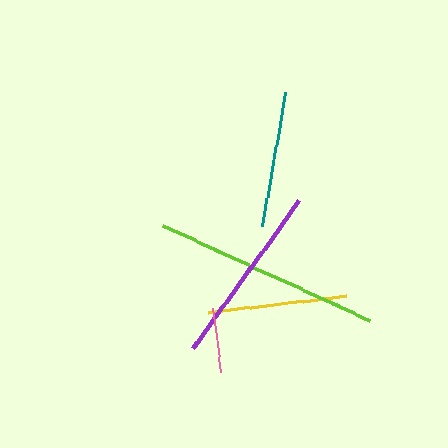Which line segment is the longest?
The lime line is the longest at approximately 228 pixels.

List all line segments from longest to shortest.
From longest to shortest: lime, purple, yellow, teal, pink.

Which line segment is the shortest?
The pink line is the shortest at approximately 65 pixels.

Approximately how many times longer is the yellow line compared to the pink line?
The yellow line is approximately 2.1 times the length of the pink line.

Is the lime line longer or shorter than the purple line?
The lime line is longer than the purple line.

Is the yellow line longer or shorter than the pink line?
The yellow line is longer than the pink line.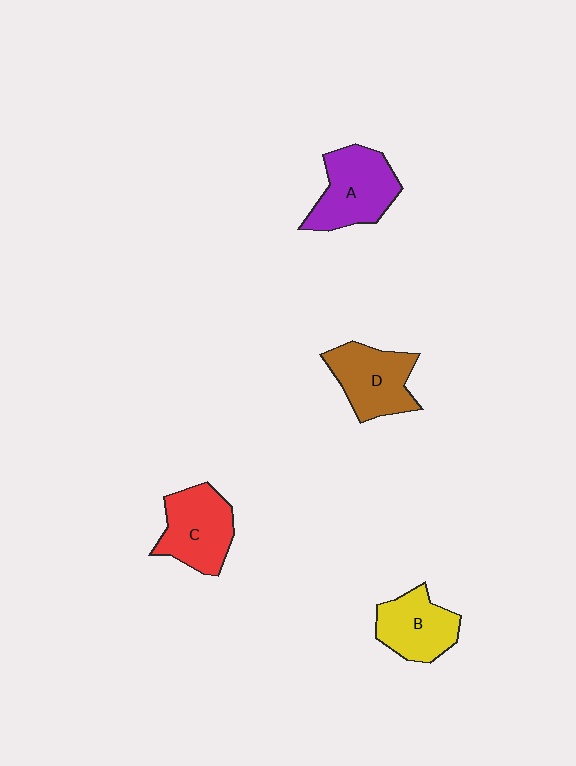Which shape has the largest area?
Shape A (purple).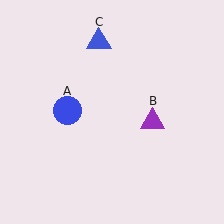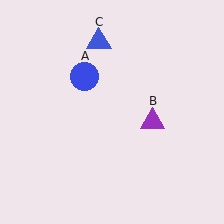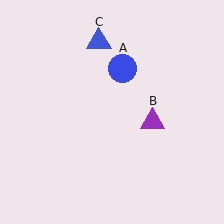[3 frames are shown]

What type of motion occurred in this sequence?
The blue circle (object A) rotated clockwise around the center of the scene.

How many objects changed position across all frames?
1 object changed position: blue circle (object A).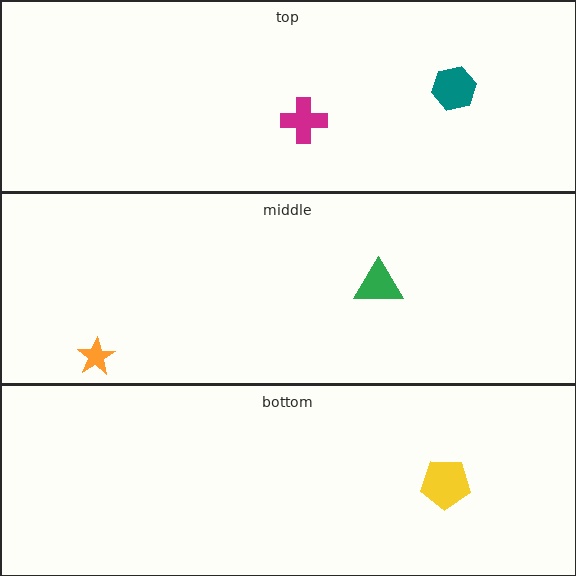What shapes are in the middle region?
The green triangle, the orange star.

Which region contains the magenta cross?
The top region.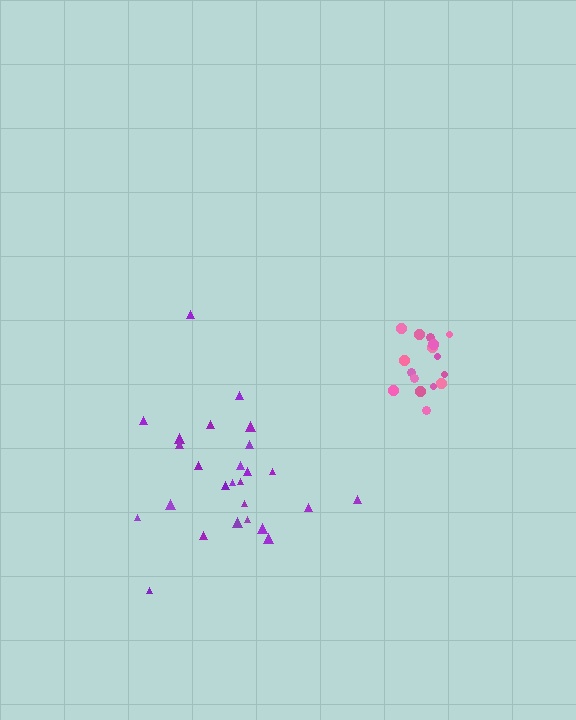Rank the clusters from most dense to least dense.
pink, purple.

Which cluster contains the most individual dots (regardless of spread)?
Purple (26).